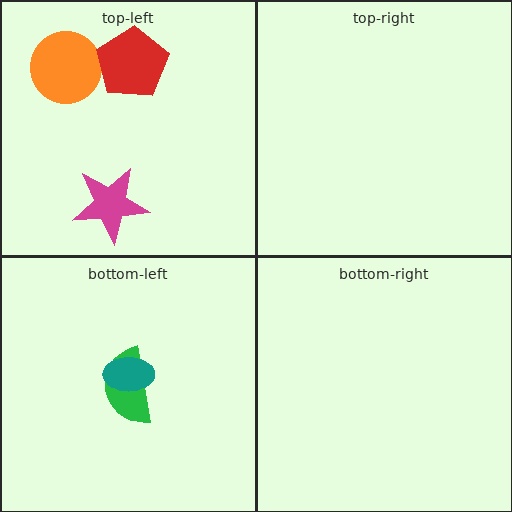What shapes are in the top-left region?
The orange circle, the red pentagon, the magenta star.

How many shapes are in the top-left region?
3.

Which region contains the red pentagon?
The top-left region.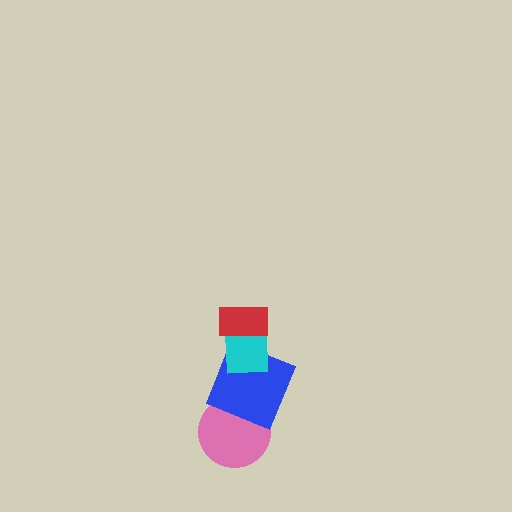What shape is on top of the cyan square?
The red rectangle is on top of the cyan square.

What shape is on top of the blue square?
The cyan square is on top of the blue square.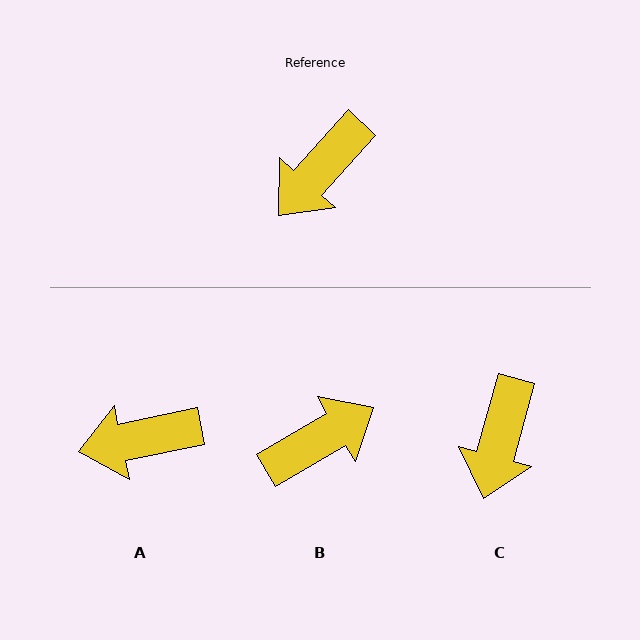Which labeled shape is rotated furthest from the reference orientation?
B, about 162 degrees away.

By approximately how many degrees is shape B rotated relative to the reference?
Approximately 162 degrees counter-clockwise.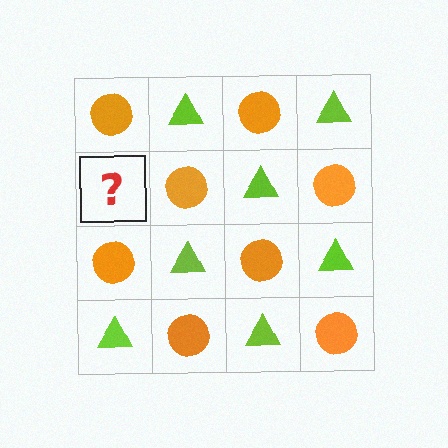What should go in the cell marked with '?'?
The missing cell should contain a lime triangle.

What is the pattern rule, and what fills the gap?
The rule is that it alternates orange circle and lime triangle in a checkerboard pattern. The gap should be filled with a lime triangle.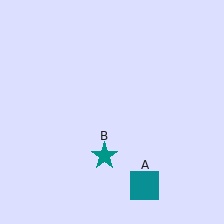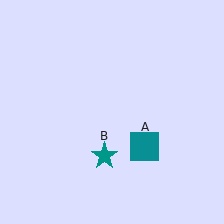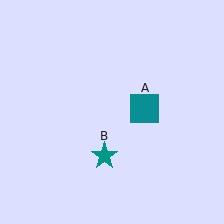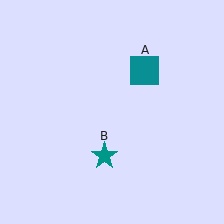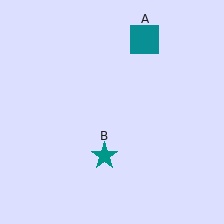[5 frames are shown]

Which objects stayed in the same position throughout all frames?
Teal star (object B) remained stationary.